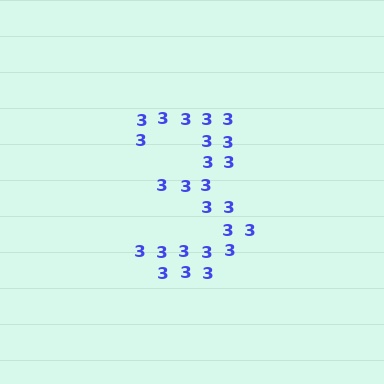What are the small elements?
The small elements are digit 3's.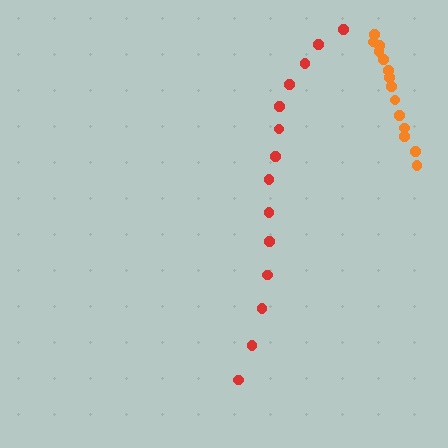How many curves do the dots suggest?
There are 2 distinct paths.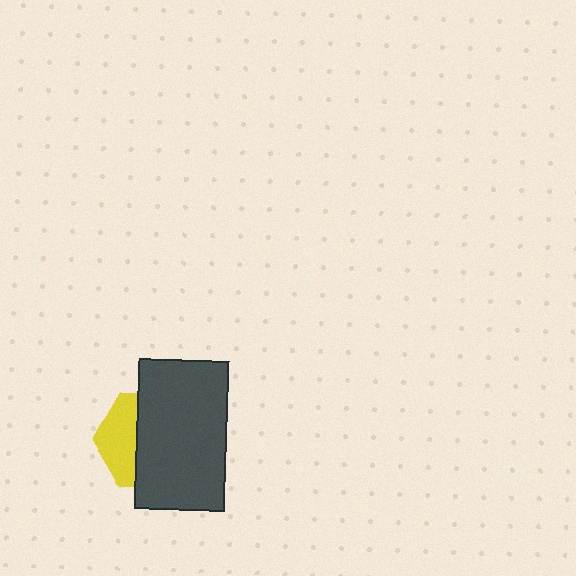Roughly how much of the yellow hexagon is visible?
A small part of it is visible (roughly 38%).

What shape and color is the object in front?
The object in front is a dark gray rectangle.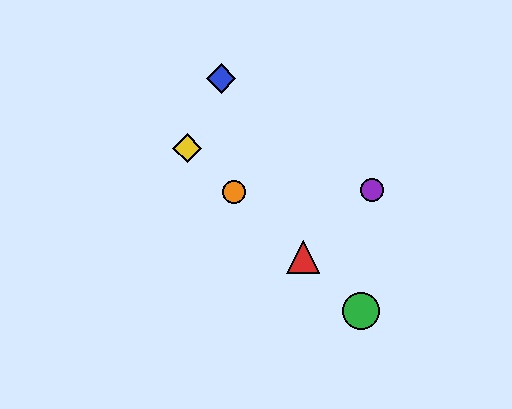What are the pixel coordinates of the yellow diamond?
The yellow diamond is at (187, 148).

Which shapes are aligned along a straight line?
The red triangle, the green circle, the yellow diamond, the orange circle are aligned along a straight line.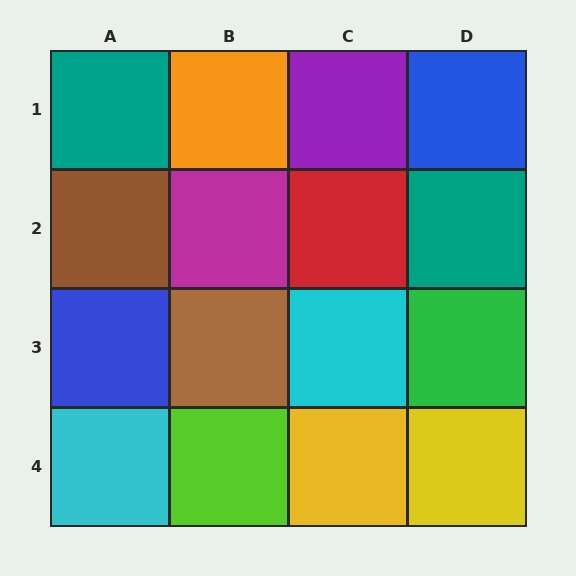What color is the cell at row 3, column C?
Cyan.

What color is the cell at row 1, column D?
Blue.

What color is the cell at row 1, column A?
Teal.